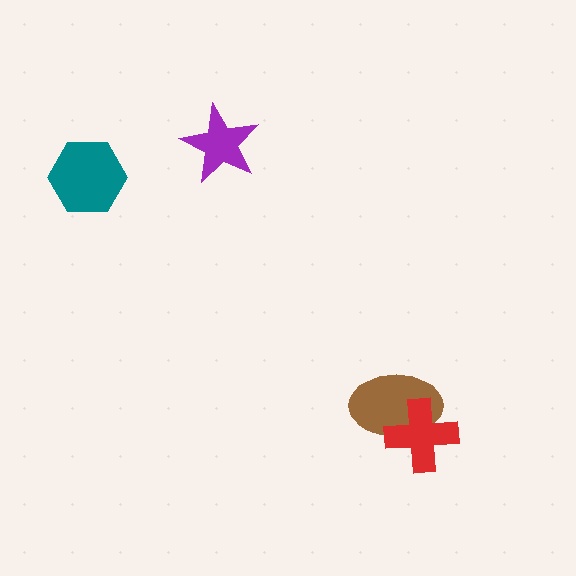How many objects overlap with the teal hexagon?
0 objects overlap with the teal hexagon.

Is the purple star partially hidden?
No, no other shape covers it.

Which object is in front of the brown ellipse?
The red cross is in front of the brown ellipse.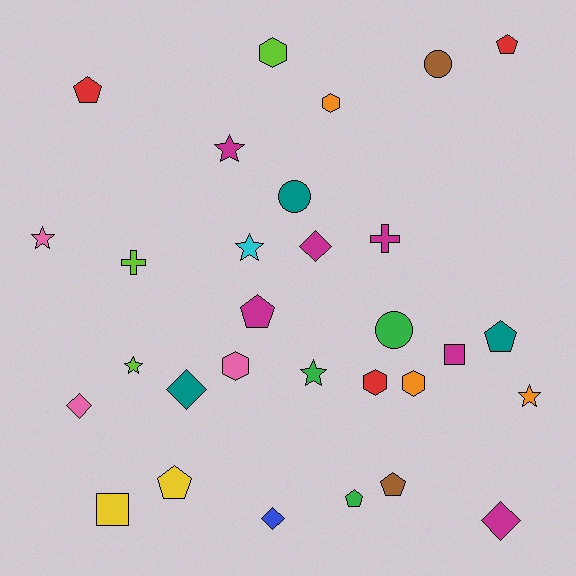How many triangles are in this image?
There are no triangles.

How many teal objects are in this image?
There are 3 teal objects.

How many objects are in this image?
There are 30 objects.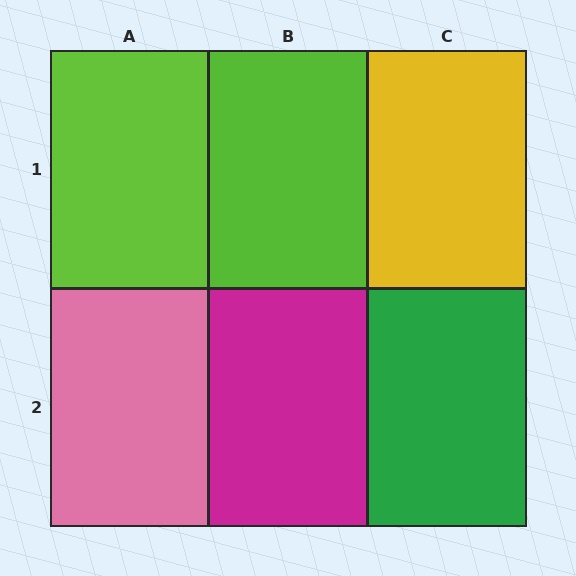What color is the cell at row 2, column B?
Magenta.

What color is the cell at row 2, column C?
Green.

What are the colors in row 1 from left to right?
Lime, lime, yellow.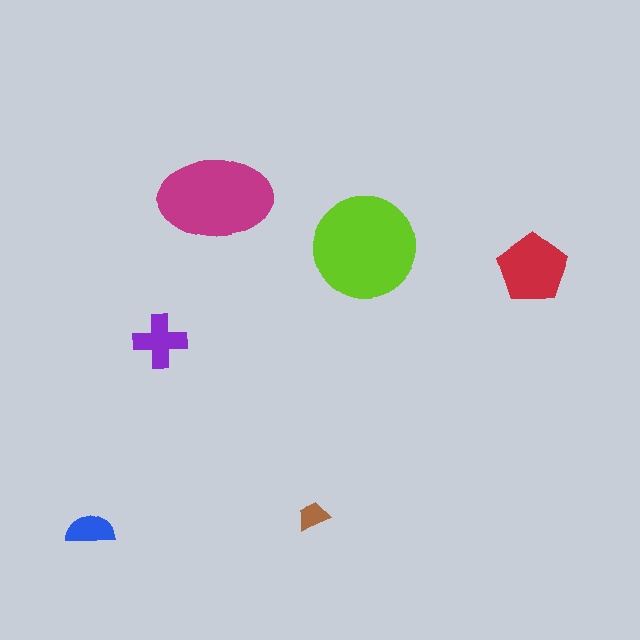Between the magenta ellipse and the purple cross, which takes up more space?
The magenta ellipse.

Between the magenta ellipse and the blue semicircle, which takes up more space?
The magenta ellipse.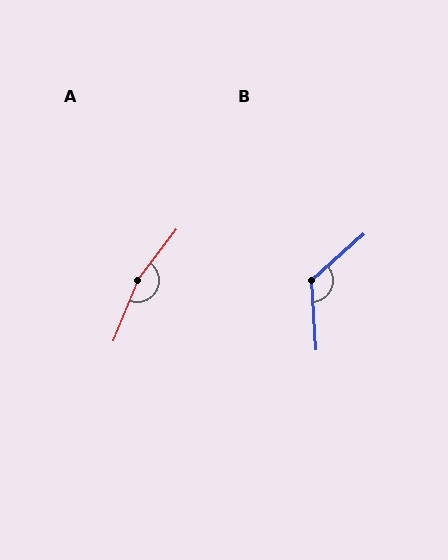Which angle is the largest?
A, at approximately 165 degrees.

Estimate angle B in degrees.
Approximately 128 degrees.